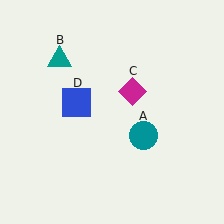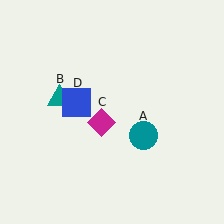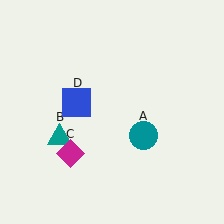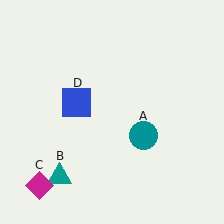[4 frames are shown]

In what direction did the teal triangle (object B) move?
The teal triangle (object B) moved down.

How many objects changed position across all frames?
2 objects changed position: teal triangle (object B), magenta diamond (object C).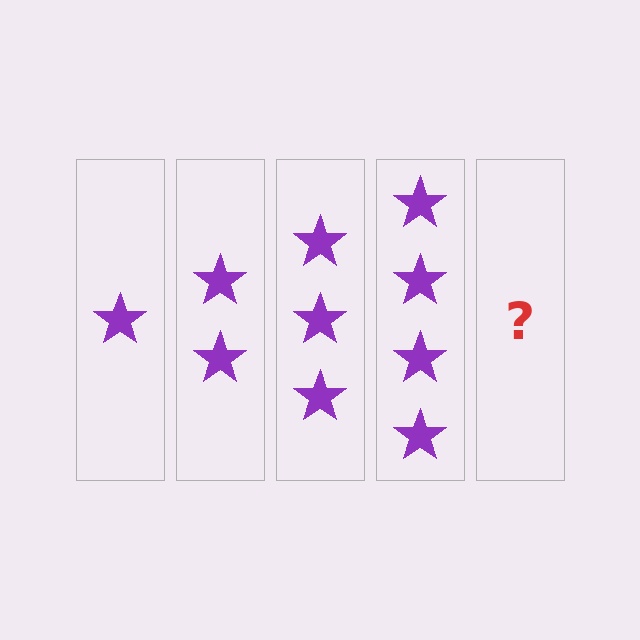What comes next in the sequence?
The next element should be 5 stars.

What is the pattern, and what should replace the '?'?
The pattern is that each step adds one more star. The '?' should be 5 stars.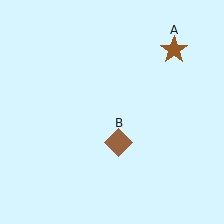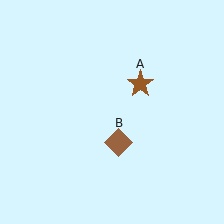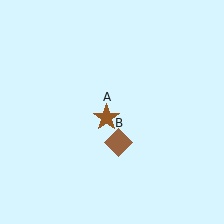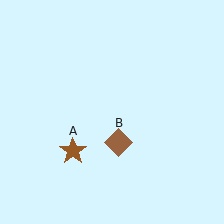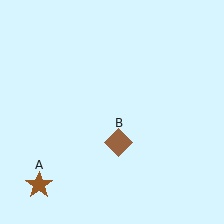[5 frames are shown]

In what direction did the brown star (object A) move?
The brown star (object A) moved down and to the left.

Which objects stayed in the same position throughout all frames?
Brown diamond (object B) remained stationary.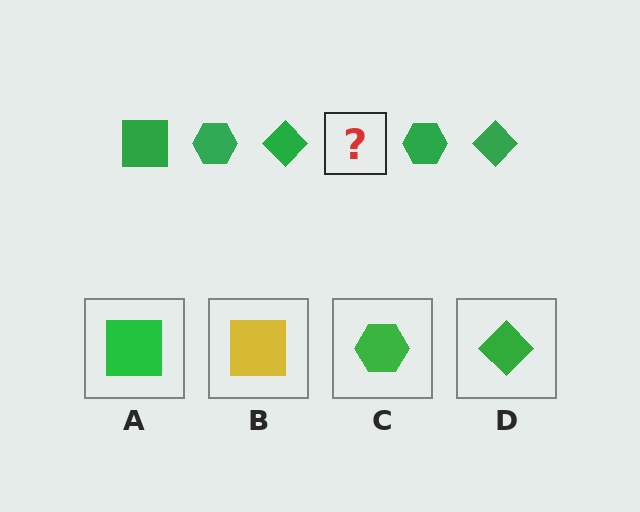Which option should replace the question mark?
Option A.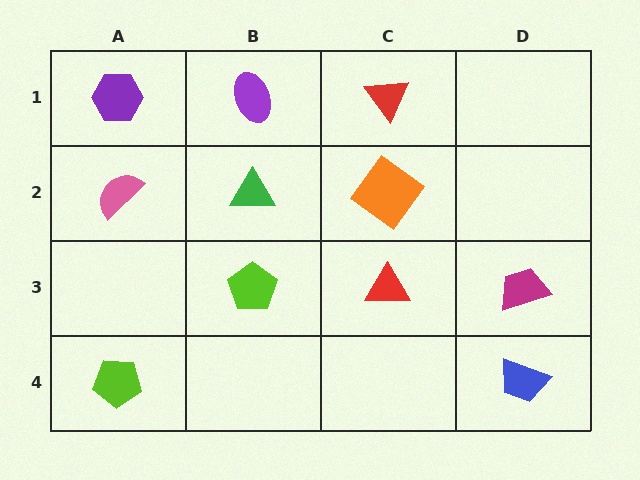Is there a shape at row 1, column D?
No, that cell is empty.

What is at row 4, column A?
A lime pentagon.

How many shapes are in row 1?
3 shapes.